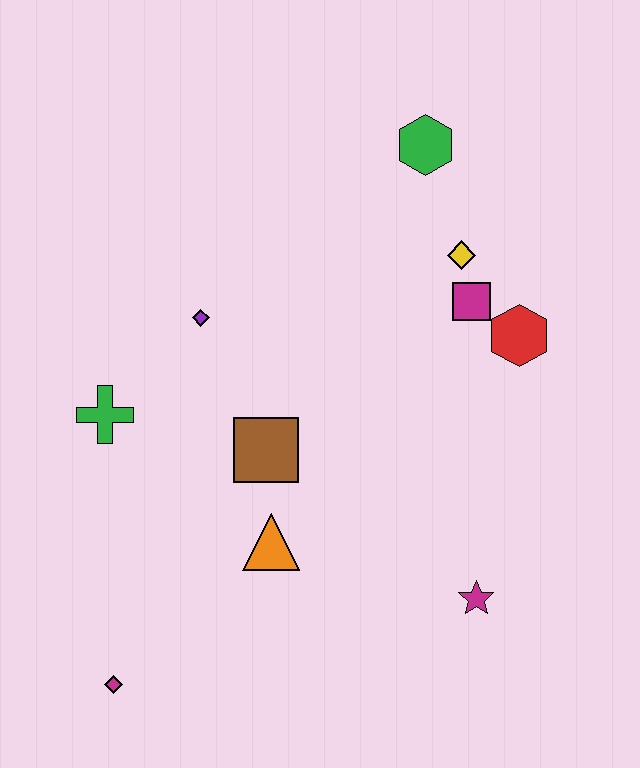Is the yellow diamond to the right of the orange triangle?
Yes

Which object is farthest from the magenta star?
The green hexagon is farthest from the magenta star.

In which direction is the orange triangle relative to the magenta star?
The orange triangle is to the left of the magenta star.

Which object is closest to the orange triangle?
The brown square is closest to the orange triangle.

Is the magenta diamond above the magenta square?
No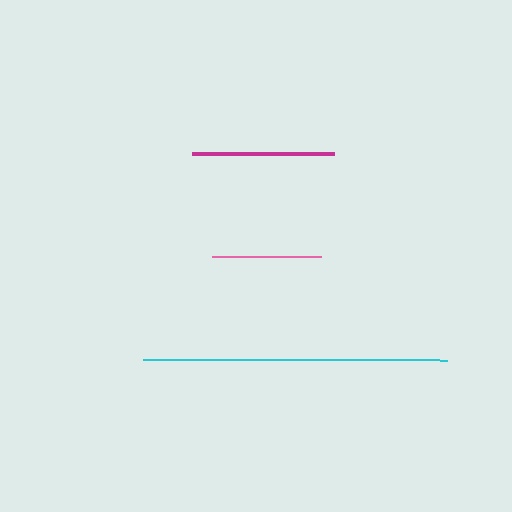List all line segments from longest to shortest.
From longest to shortest: cyan, magenta, pink.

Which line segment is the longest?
The cyan line is the longest at approximately 305 pixels.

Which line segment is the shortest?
The pink line is the shortest at approximately 110 pixels.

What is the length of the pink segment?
The pink segment is approximately 110 pixels long.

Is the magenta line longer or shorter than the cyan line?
The cyan line is longer than the magenta line.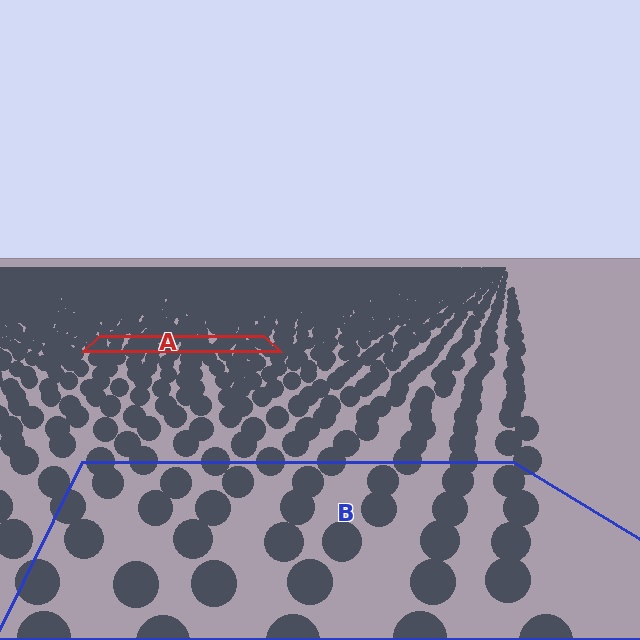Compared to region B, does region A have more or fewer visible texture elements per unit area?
Region A has more texture elements per unit area — they are packed more densely because it is farther away.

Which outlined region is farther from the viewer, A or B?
Region A is farther from the viewer — the texture elements inside it appear smaller and more densely packed.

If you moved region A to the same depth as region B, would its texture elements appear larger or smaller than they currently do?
They would appear larger. At a closer depth, the same texture elements are projected at a bigger on-screen size.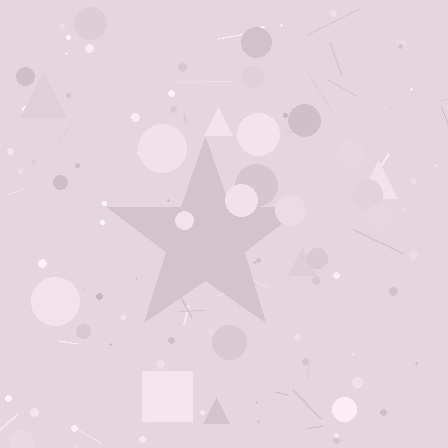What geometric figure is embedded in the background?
A star is embedded in the background.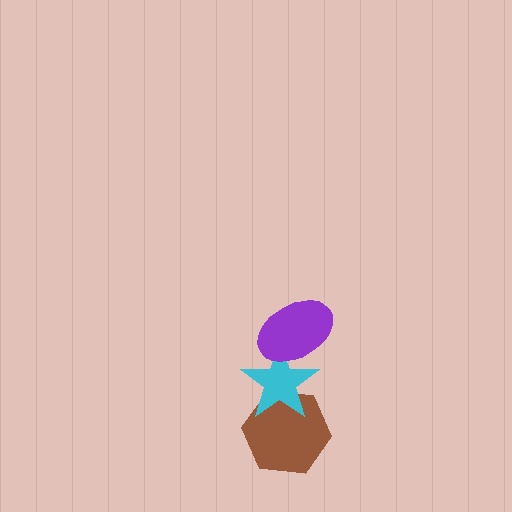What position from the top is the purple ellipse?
The purple ellipse is 1st from the top.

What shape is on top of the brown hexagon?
The cyan star is on top of the brown hexagon.